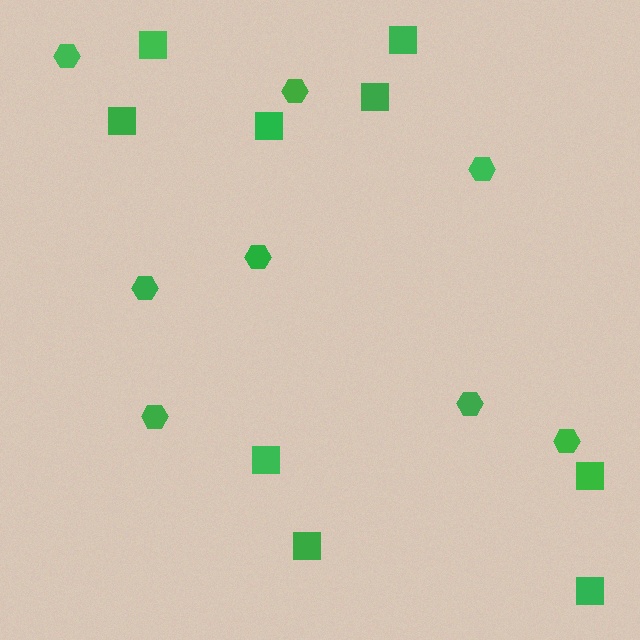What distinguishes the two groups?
There are 2 groups: one group of hexagons (8) and one group of squares (9).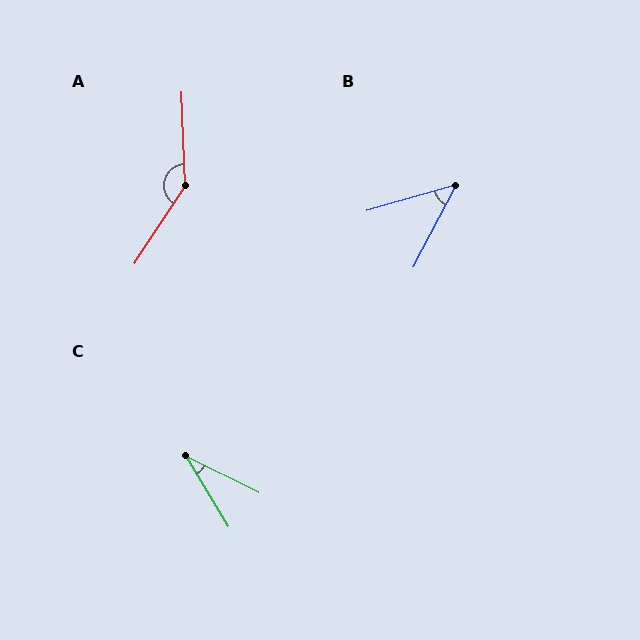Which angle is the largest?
A, at approximately 145 degrees.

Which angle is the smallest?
C, at approximately 32 degrees.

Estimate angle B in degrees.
Approximately 46 degrees.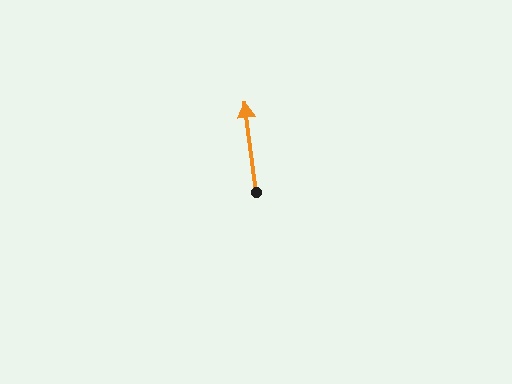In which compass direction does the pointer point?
North.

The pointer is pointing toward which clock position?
Roughly 12 o'clock.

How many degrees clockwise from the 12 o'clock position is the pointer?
Approximately 353 degrees.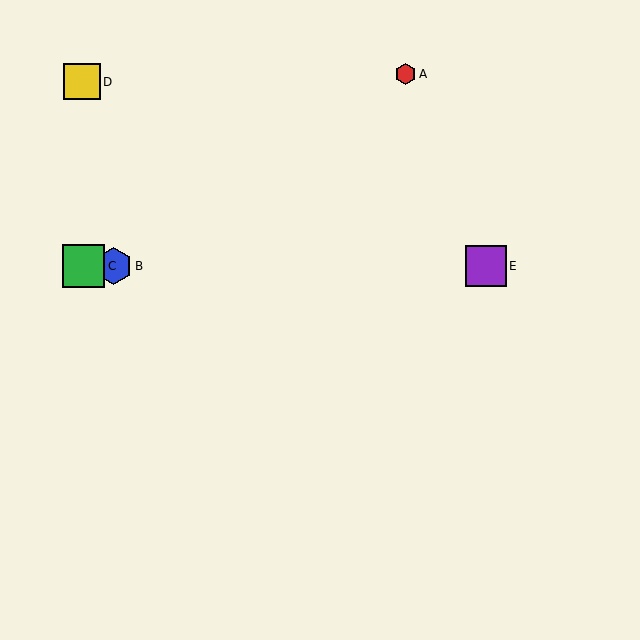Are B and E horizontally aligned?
Yes, both are at y≈266.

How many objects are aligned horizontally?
3 objects (B, C, E) are aligned horizontally.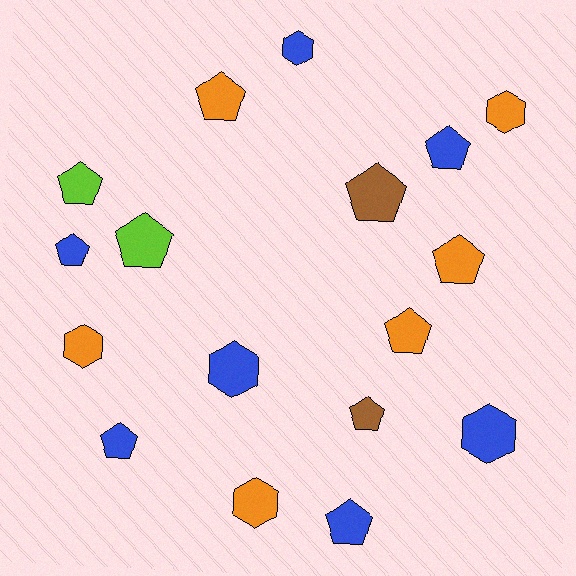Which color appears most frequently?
Blue, with 7 objects.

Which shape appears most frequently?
Pentagon, with 11 objects.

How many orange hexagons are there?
There are 3 orange hexagons.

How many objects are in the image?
There are 17 objects.